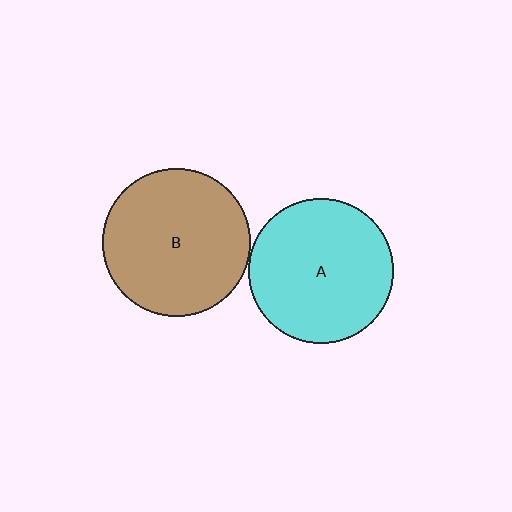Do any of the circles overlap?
No, none of the circles overlap.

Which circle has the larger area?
Circle B (brown).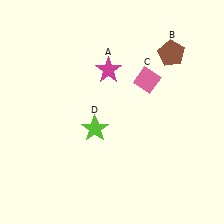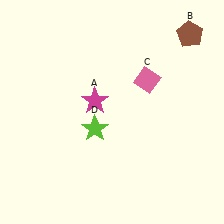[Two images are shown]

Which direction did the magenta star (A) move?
The magenta star (A) moved down.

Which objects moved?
The objects that moved are: the magenta star (A), the brown pentagon (B).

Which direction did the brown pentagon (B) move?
The brown pentagon (B) moved up.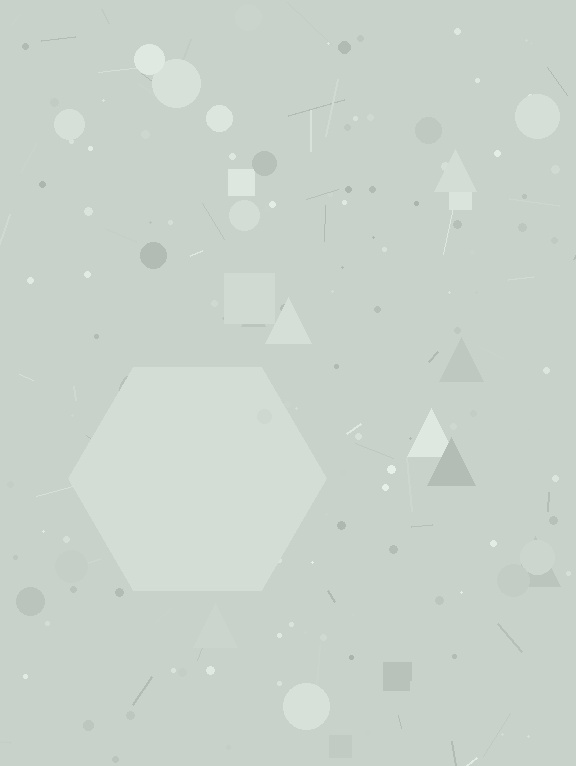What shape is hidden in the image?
A hexagon is hidden in the image.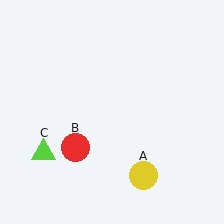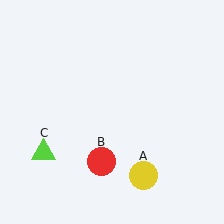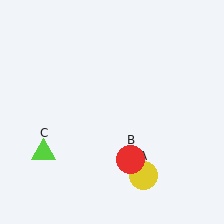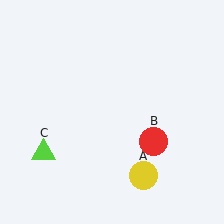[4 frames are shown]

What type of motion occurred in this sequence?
The red circle (object B) rotated counterclockwise around the center of the scene.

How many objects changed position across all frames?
1 object changed position: red circle (object B).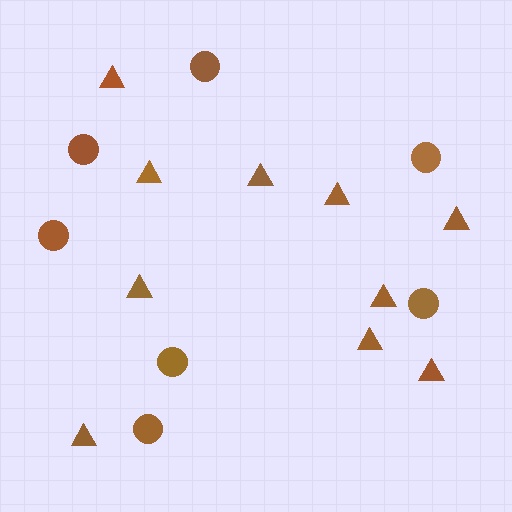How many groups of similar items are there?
There are 2 groups: one group of circles (7) and one group of triangles (10).